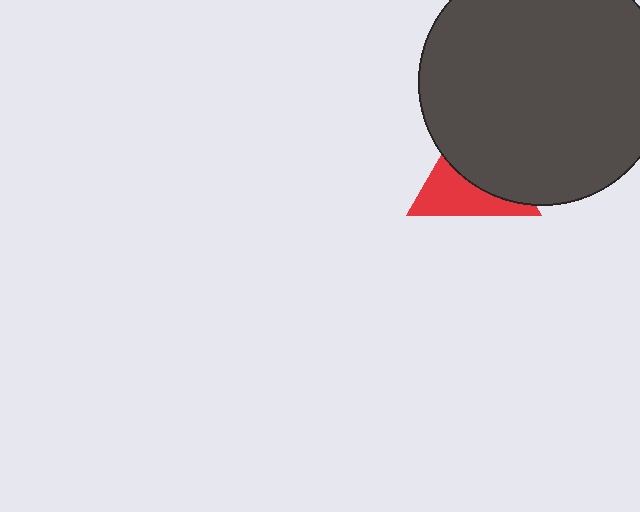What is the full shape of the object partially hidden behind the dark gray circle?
The partially hidden object is a red triangle.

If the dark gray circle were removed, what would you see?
You would see the complete red triangle.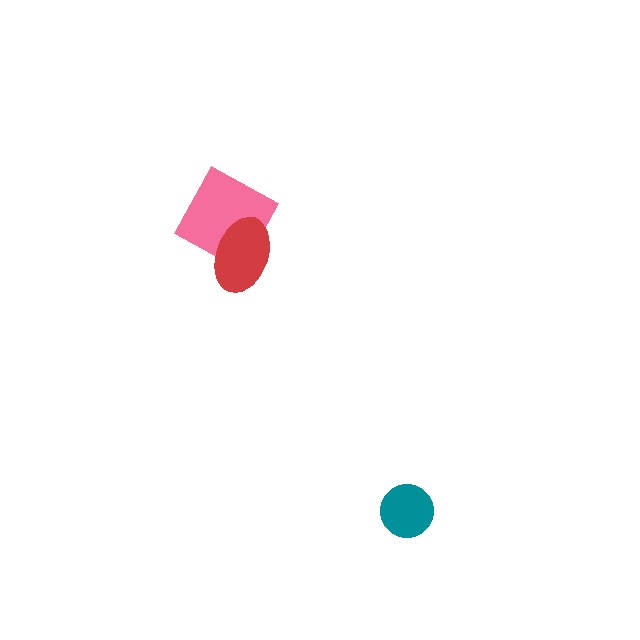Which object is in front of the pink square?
The red ellipse is in front of the pink square.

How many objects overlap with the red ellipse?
1 object overlaps with the red ellipse.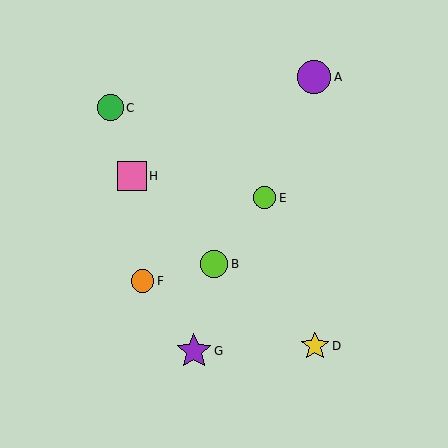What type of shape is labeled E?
Shape E is a lime circle.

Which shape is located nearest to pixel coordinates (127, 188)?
The pink square (labeled H) at (132, 176) is nearest to that location.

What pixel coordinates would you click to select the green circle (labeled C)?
Click at (110, 108) to select the green circle C.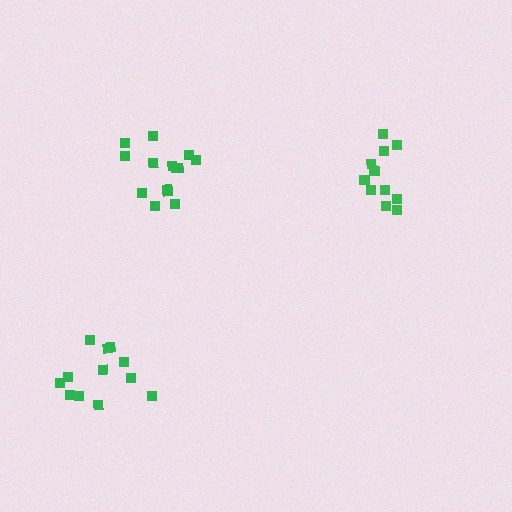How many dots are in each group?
Group 1: 14 dots, Group 2: 11 dots, Group 3: 12 dots (37 total).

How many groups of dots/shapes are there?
There are 3 groups.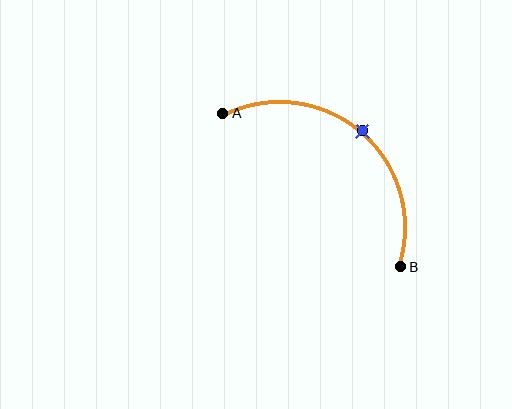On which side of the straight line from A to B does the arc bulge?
The arc bulges above and to the right of the straight line connecting A and B.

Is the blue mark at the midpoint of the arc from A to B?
Yes. The blue mark lies on the arc at equal arc-length from both A and B — it is the arc midpoint.